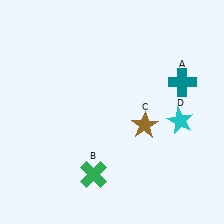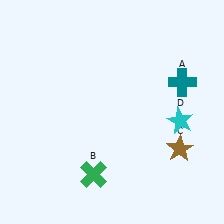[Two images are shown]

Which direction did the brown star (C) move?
The brown star (C) moved right.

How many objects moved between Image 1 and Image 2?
1 object moved between the two images.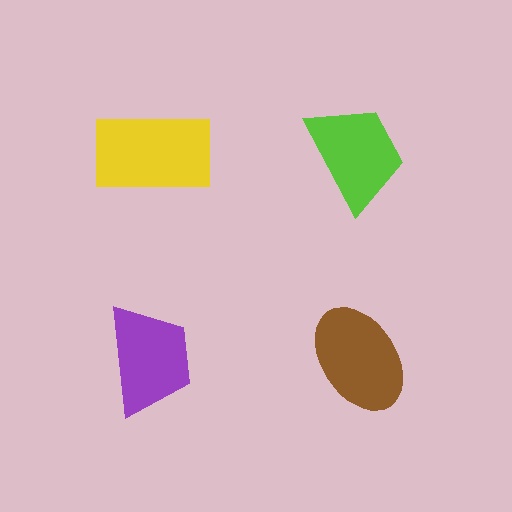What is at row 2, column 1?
A purple trapezoid.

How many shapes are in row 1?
2 shapes.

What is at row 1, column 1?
A yellow rectangle.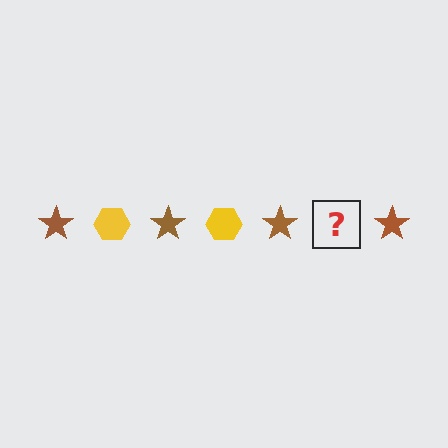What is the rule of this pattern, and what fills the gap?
The rule is that the pattern alternates between brown star and yellow hexagon. The gap should be filled with a yellow hexagon.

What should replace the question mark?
The question mark should be replaced with a yellow hexagon.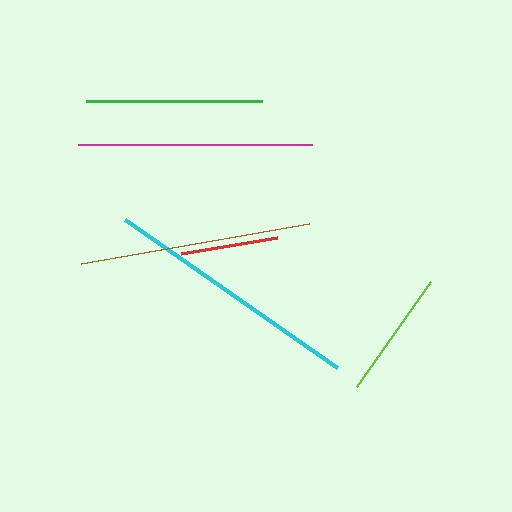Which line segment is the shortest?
The red line is the shortest at approximately 97 pixels.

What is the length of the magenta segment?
The magenta segment is approximately 233 pixels long.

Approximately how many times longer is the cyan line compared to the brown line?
The cyan line is approximately 1.1 times the length of the brown line.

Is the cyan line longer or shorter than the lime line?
The cyan line is longer than the lime line.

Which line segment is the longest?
The cyan line is the longest at approximately 259 pixels.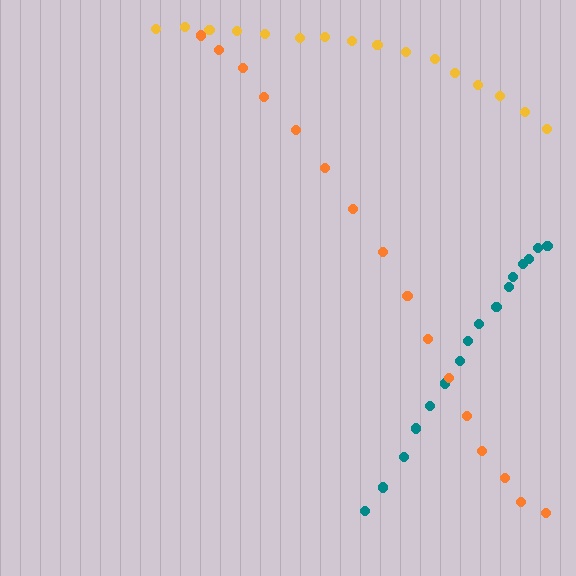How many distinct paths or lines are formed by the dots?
There are 3 distinct paths.